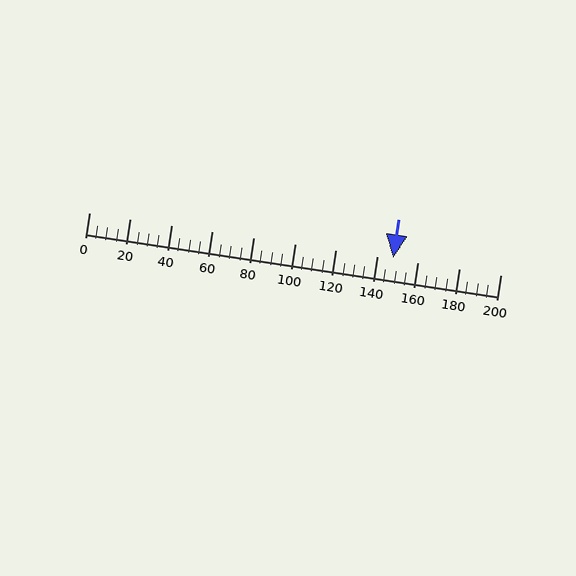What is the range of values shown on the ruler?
The ruler shows values from 0 to 200.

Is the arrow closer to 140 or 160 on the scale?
The arrow is closer to 140.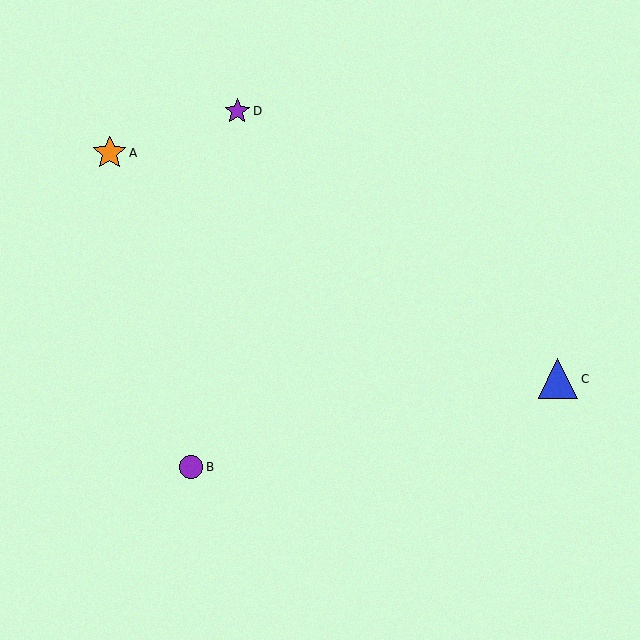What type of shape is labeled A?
Shape A is an orange star.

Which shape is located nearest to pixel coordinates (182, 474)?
The purple circle (labeled B) at (191, 467) is nearest to that location.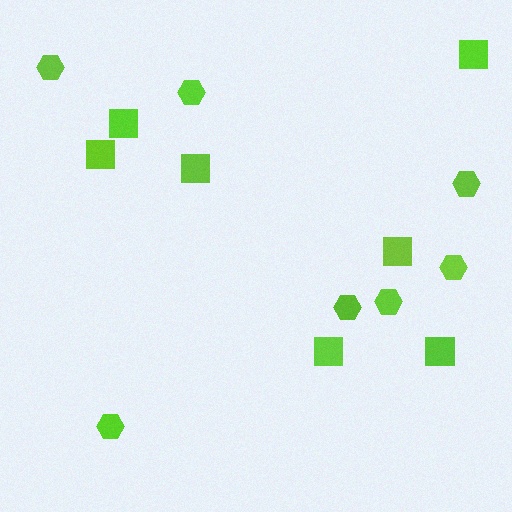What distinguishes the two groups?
There are 2 groups: one group of hexagons (7) and one group of squares (7).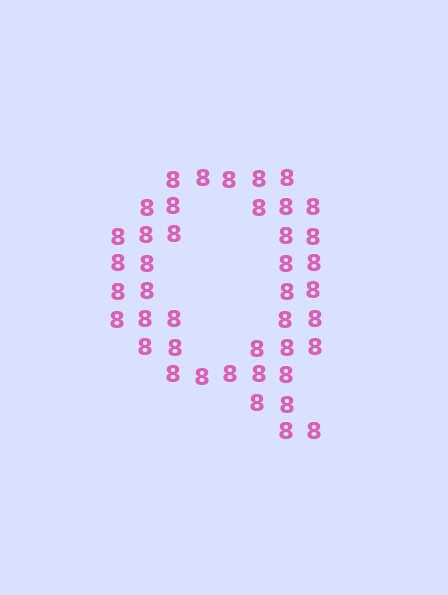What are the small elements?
The small elements are digit 8's.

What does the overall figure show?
The overall figure shows the letter Q.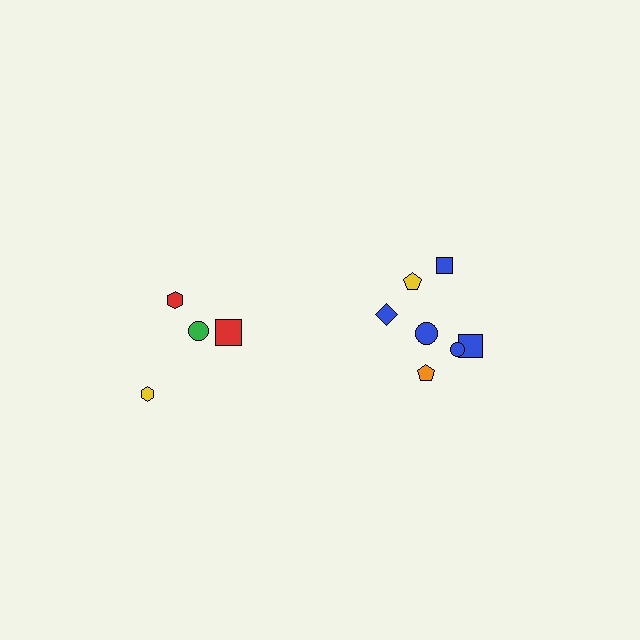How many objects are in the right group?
There are 7 objects.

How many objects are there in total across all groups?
There are 11 objects.